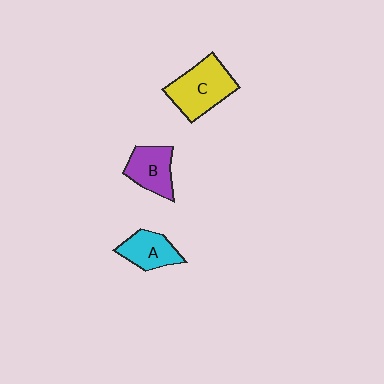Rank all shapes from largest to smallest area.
From largest to smallest: C (yellow), B (purple), A (cyan).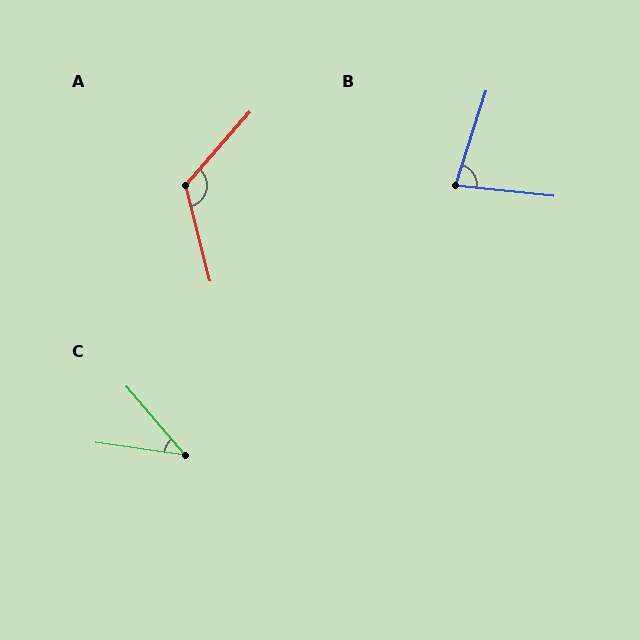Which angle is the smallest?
C, at approximately 41 degrees.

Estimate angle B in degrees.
Approximately 78 degrees.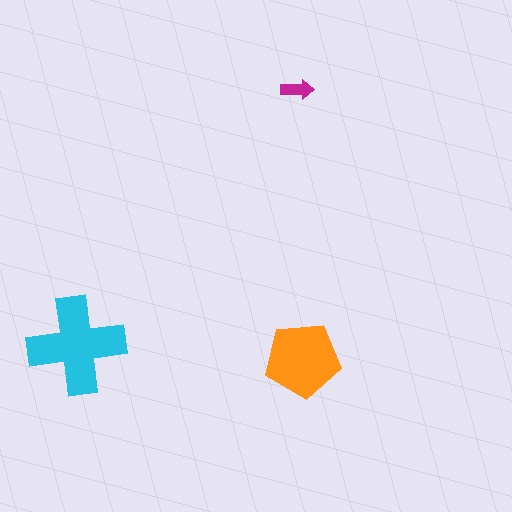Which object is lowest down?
The orange pentagon is bottommost.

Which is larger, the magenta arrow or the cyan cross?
The cyan cross.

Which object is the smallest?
The magenta arrow.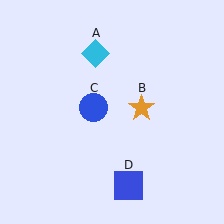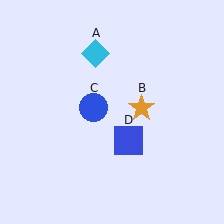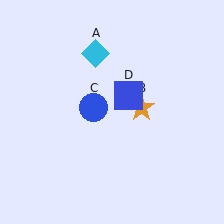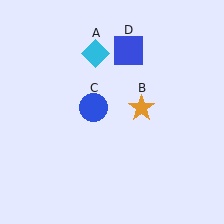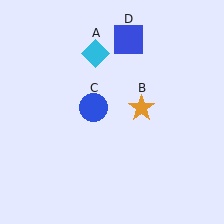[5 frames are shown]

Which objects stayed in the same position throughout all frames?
Cyan diamond (object A) and orange star (object B) and blue circle (object C) remained stationary.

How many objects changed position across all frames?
1 object changed position: blue square (object D).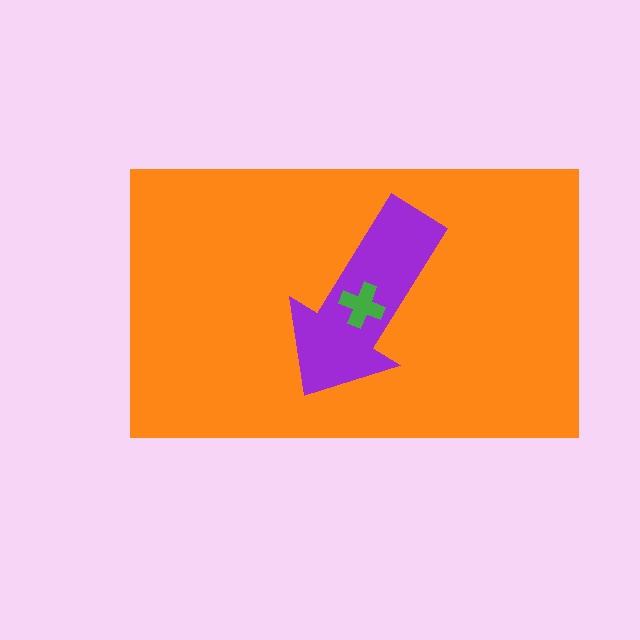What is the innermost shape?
The green cross.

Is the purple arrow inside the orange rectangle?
Yes.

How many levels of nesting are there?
3.